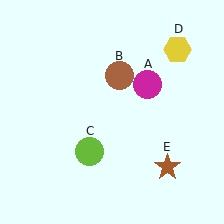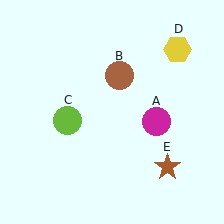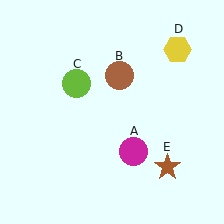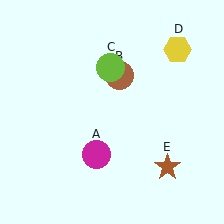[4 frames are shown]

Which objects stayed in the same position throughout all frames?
Brown circle (object B) and yellow hexagon (object D) and brown star (object E) remained stationary.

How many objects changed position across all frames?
2 objects changed position: magenta circle (object A), lime circle (object C).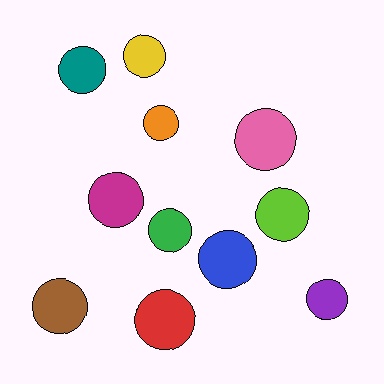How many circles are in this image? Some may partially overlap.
There are 11 circles.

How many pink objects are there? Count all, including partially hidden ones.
There is 1 pink object.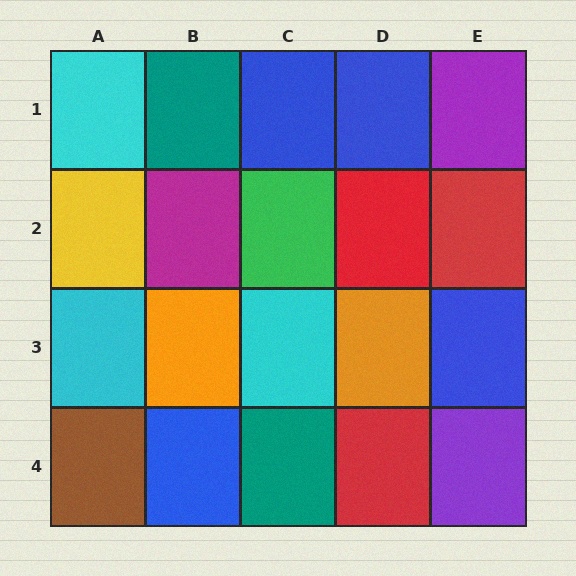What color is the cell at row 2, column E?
Red.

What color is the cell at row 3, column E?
Blue.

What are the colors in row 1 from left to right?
Cyan, teal, blue, blue, purple.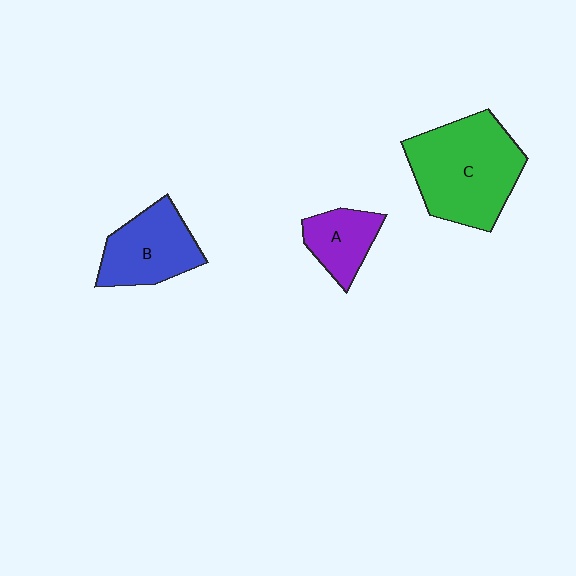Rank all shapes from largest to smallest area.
From largest to smallest: C (green), B (blue), A (purple).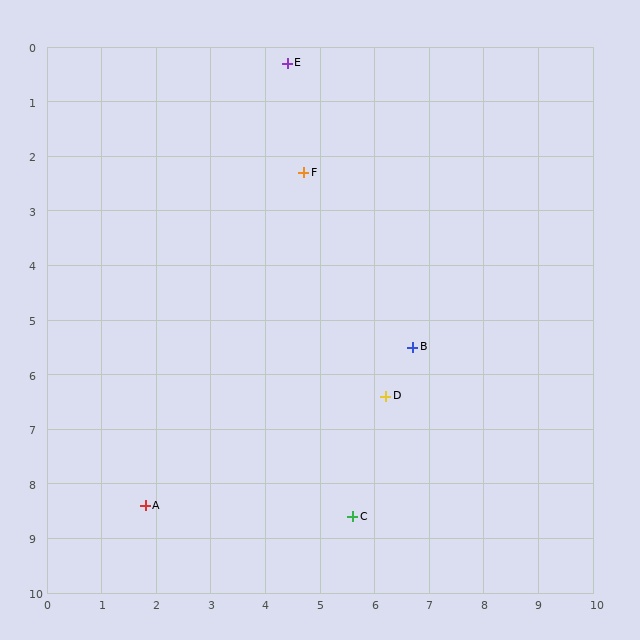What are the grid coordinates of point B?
Point B is at approximately (6.7, 5.5).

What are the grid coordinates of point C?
Point C is at approximately (5.6, 8.6).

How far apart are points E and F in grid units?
Points E and F are about 2.0 grid units apart.